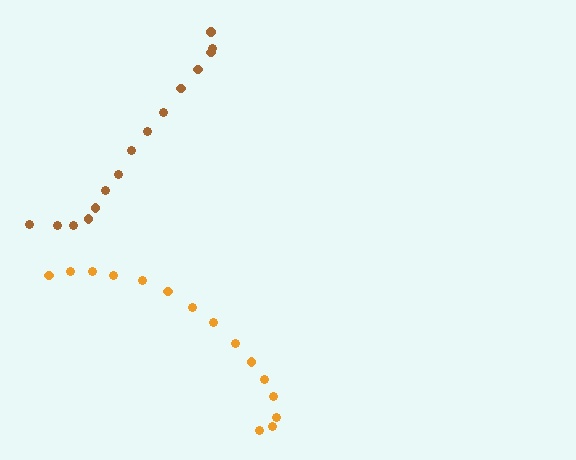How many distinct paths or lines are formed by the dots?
There are 2 distinct paths.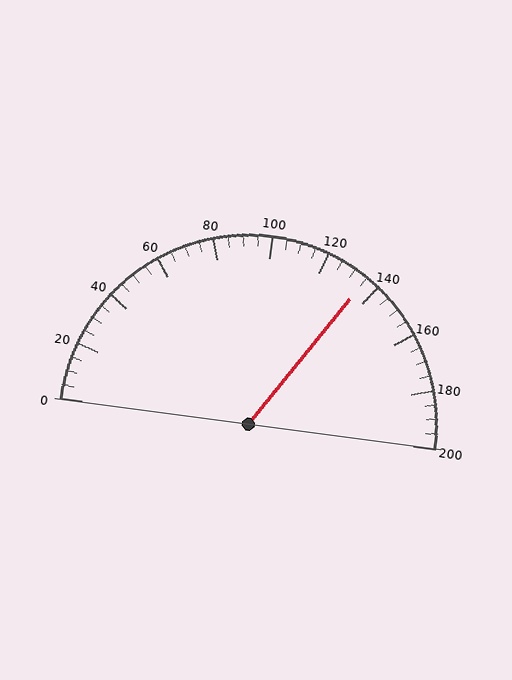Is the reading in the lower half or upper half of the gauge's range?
The reading is in the upper half of the range (0 to 200).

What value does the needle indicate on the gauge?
The needle indicates approximately 135.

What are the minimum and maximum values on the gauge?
The gauge ranges from 0 to 200.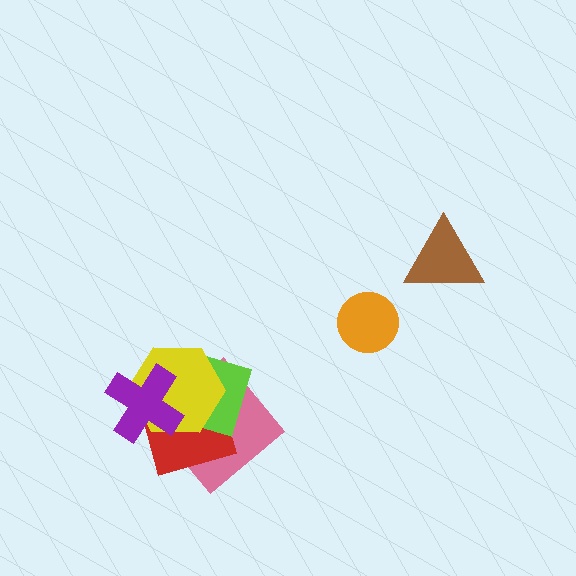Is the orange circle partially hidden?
No, no other shape covers it.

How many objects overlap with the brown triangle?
0 objects overlap with the brown triangle.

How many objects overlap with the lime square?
4 objects overlap with the lime square.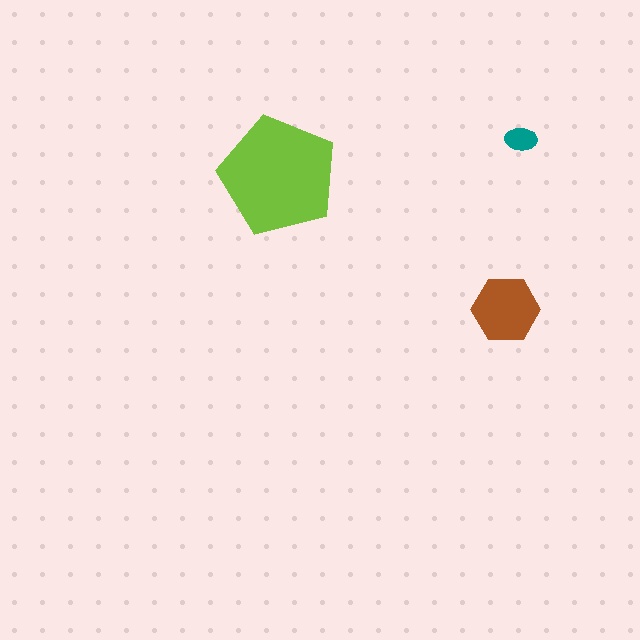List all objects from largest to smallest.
The lime pentagon, the brown hexagon, the teal ellipse.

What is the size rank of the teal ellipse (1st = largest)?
3rd.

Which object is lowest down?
The brown hexagon is bottommost.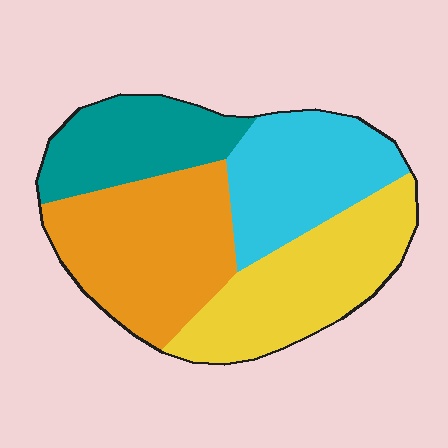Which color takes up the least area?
Teal, at roughly 20%.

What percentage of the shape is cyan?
Cyan covers 23% of the shape.